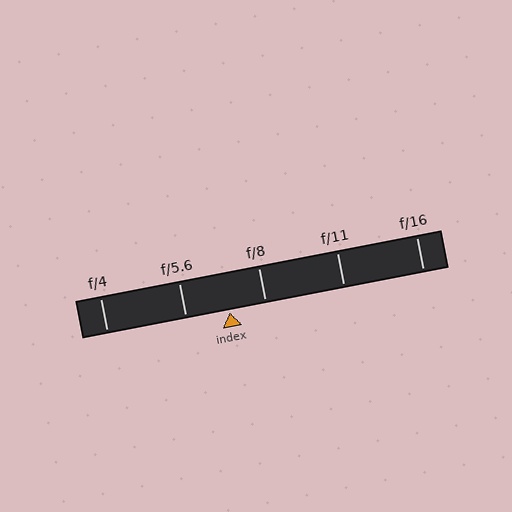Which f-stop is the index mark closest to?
The index mark is closest to f/8.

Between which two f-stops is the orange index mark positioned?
The index mark is between f/5.6 and f/8.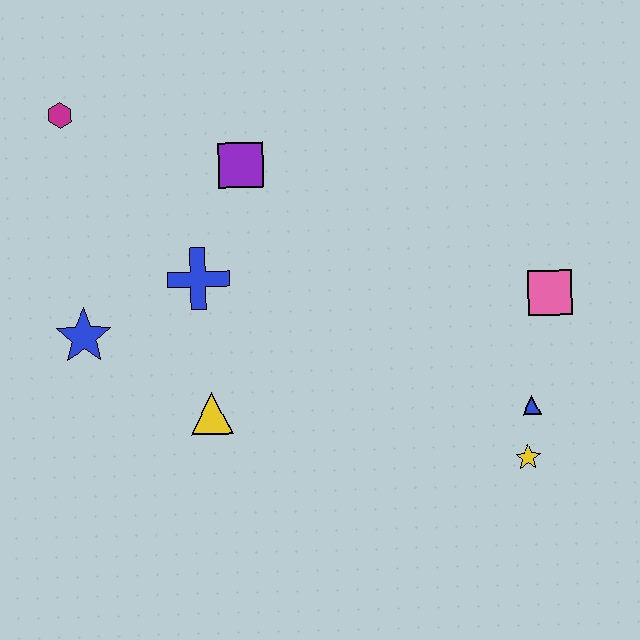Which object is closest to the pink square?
The blue triangle is closest to the pink square.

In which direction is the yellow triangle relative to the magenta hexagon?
The yellow triangle is below the magenta hexagon.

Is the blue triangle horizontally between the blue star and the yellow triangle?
No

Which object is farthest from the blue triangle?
The magenta hexagon is farthest from the blue triangle.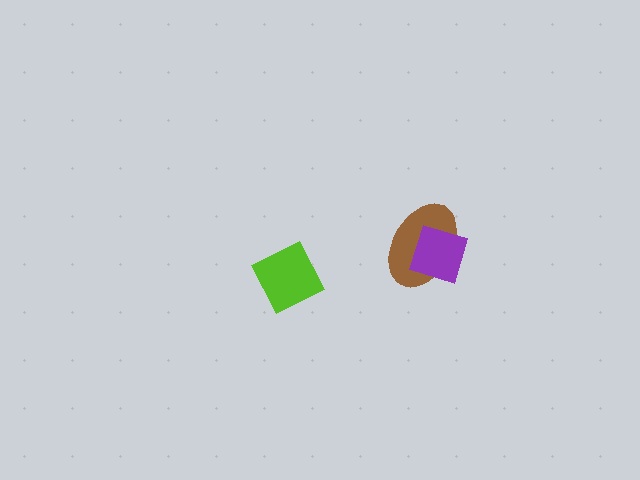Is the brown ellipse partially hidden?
Yes, it is partially covered by another shape.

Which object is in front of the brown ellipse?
The purple diamond is in front of the brown ellipse.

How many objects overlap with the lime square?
0 objects overlap with the lime square.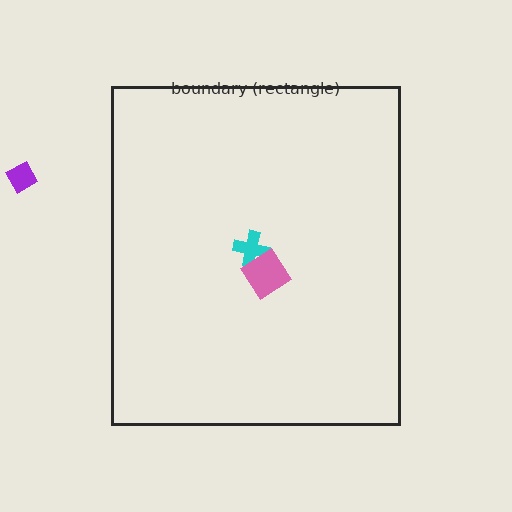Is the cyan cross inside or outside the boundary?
Inside.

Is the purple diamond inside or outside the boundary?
Outside.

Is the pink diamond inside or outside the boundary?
Inside.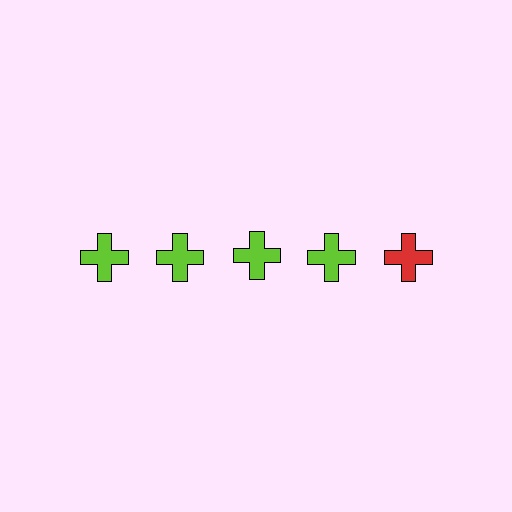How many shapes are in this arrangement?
There are 5 shapes arranged in a grid pattern.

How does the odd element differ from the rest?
It has a different color: red instead of lime.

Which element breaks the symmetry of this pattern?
The red cross in the top row, rightmost column breaks the symmetry. All other shapes are lime crosses.